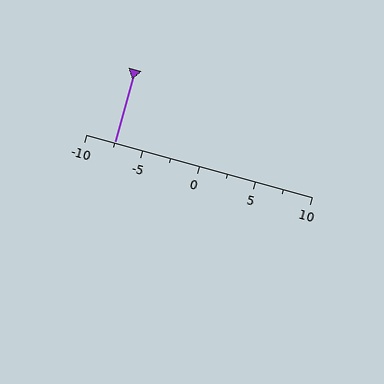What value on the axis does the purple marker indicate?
The marker indicates approximately -7.5.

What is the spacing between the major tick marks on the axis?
The major ticks are spaced 5 apart.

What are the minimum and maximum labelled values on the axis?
The axis runs from -10 to 10.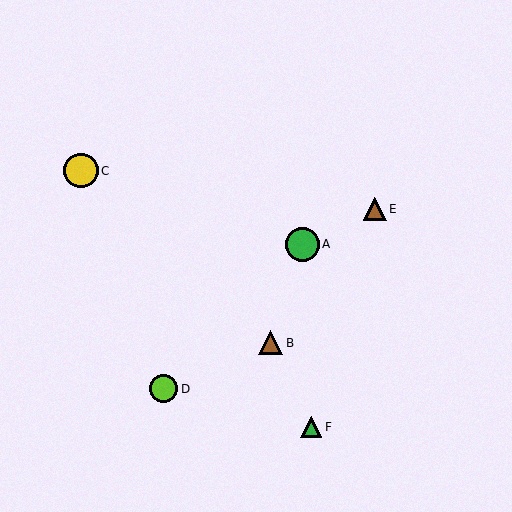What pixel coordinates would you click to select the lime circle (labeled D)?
Click at (163, 389) to select the lime circle D.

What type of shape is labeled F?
Shape F is a green triangle.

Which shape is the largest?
The yellow circle (labeled C) is the largest.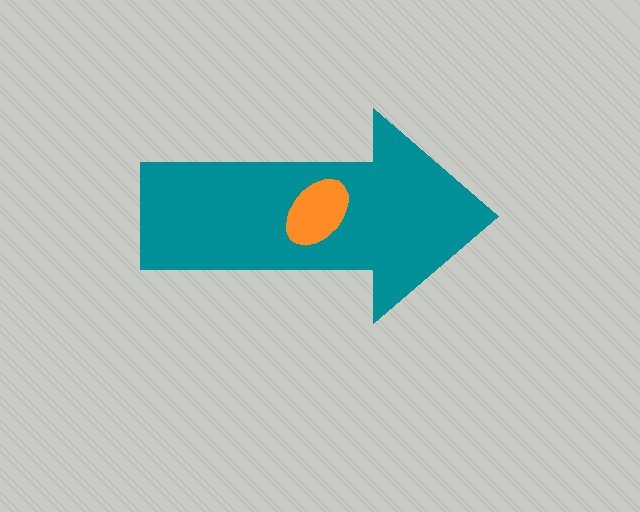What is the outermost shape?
The teal arrow.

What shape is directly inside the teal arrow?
The orange ellipse.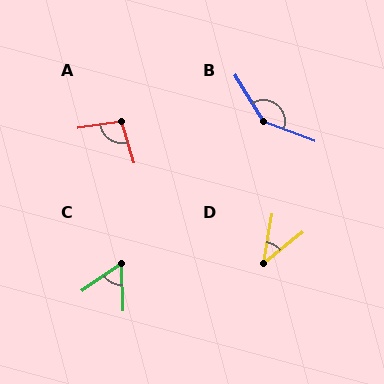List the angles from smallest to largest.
D (42°), C (57°), A (98°), B (142°).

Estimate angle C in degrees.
Approximately 57 degrees.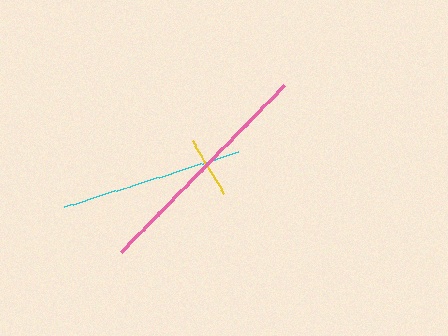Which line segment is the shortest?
The yellow line is the shortest at approximately 61 pixels.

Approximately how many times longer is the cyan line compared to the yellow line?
The cyan line is approximately 3.0 times the length of the yellow line.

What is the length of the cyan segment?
The cyan segment is approximately 183 pixels long.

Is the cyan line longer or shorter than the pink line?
The pink line is longer than the cyan line.